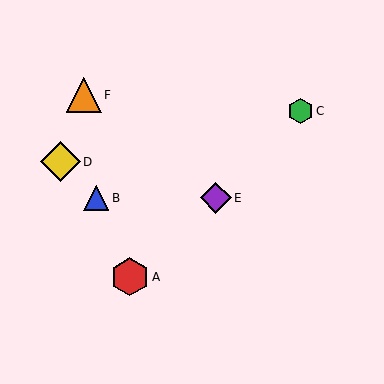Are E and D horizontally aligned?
No, E is at y≈198 and D is at y≈162.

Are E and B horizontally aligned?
Yes, both are at y≈198.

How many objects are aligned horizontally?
2 objects (B, E) are aligned horizontally.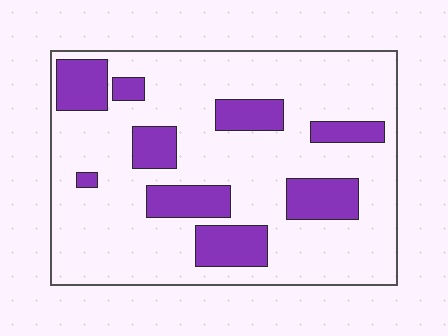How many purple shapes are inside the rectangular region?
9.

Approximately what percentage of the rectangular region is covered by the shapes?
Approximately 25%.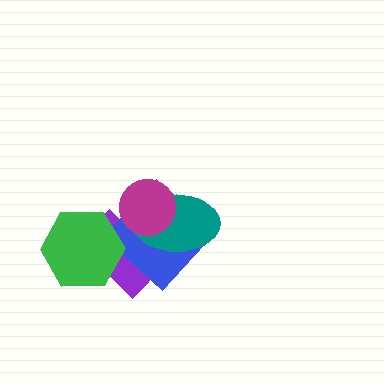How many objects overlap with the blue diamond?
3 objects overlap with the blue diamond.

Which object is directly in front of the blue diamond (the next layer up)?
The teal ellipse is directly in front of the blue diamond.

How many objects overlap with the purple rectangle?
4 objects overlap with the purple rectangle.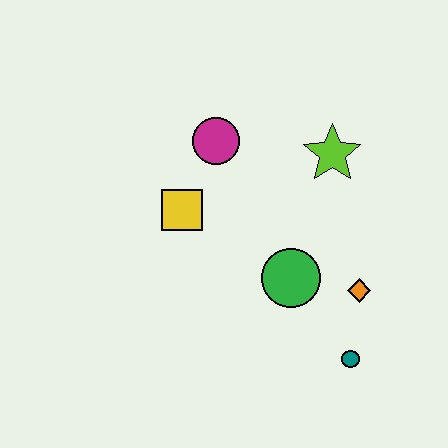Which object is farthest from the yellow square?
The teal circle is farthest from the yellow square.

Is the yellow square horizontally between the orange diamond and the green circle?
No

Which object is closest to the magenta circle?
The yellow square is closest to the magenta circle.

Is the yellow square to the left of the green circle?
Yes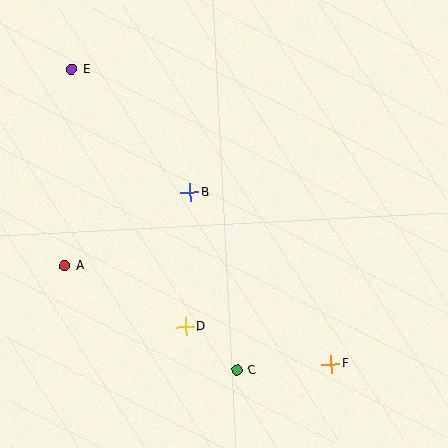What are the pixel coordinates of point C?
Point C is at (237, 370).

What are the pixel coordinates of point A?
Point A is at (65, 266).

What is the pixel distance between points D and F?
The distance between D and F is 150 pixels.